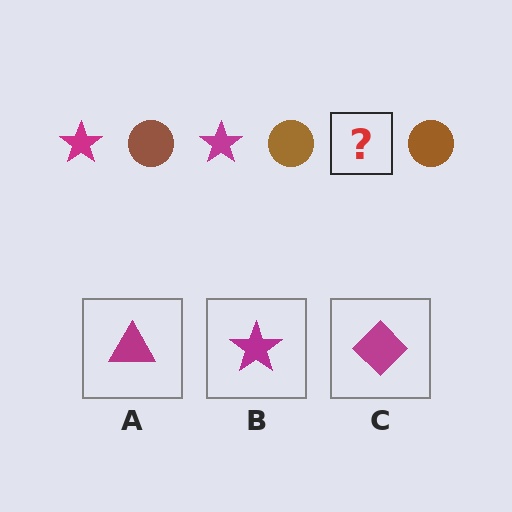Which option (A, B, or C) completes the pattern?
B.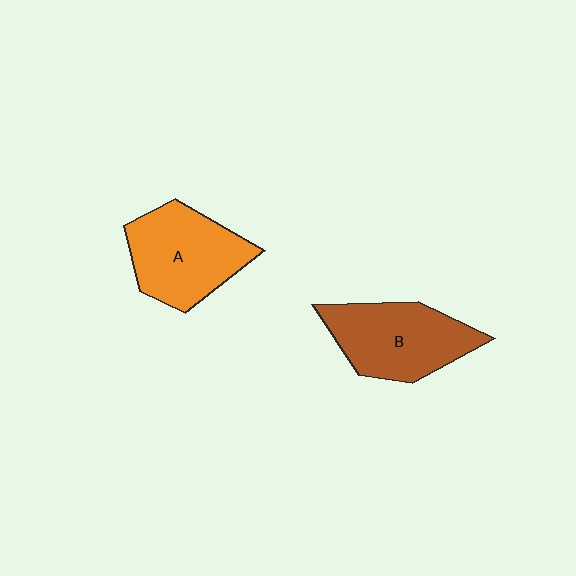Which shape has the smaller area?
Shape A (orange).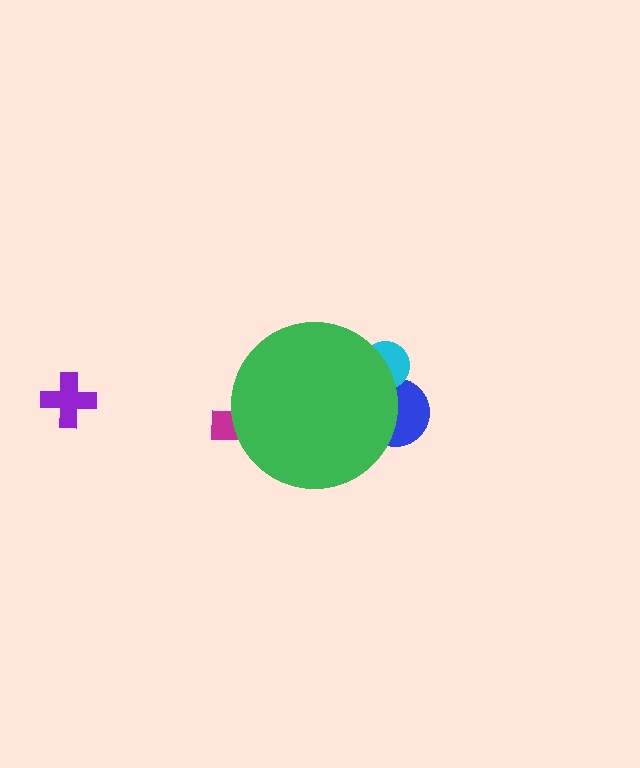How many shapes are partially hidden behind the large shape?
3 shapes are partially hidden.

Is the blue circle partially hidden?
Yes, the blue circle is partially hidden behind the green circle.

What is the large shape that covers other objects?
A green circle.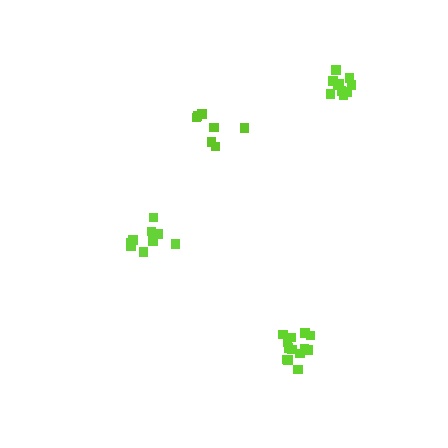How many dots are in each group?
Group 1: 10 dots, Group 2: 7 dots, Group 3: 9 dots, Group 4: 13 dots (39 total).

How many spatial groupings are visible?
There are 4 spatial groupings.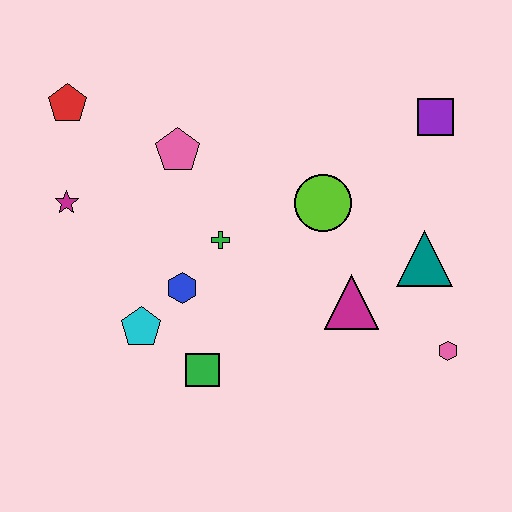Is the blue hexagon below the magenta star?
Yes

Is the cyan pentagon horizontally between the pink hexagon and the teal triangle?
No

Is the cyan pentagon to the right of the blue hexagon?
No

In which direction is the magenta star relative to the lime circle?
The magenta star is to the left of the lime circle.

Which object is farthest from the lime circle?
The red pentagon is farthest from the lime circle.